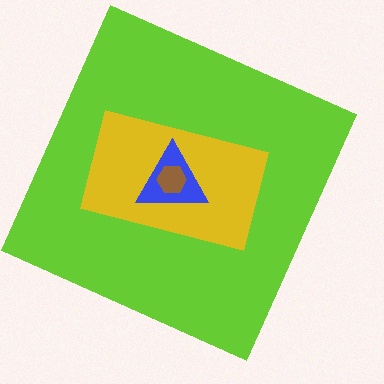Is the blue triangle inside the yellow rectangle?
Yes.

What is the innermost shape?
The brown hexagon.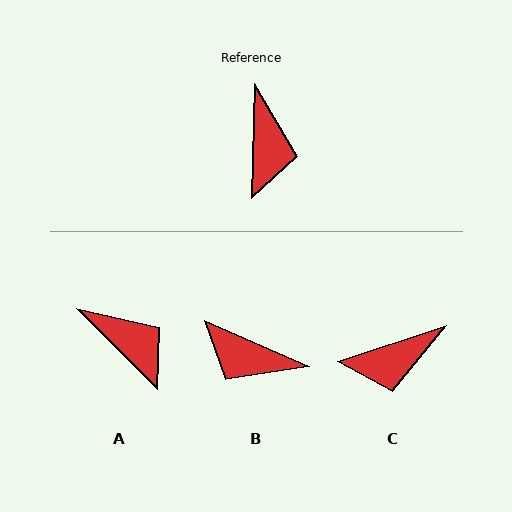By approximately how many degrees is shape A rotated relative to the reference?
Approximately 47 degrees counter-clockwise.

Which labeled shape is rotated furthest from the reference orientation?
B, about 112 degrees away.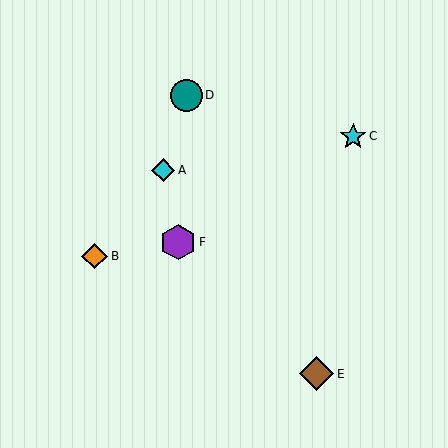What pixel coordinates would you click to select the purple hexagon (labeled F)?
Click at (178, 242) to select the purple hexagon F.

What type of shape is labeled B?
Shape B is an orange diamond.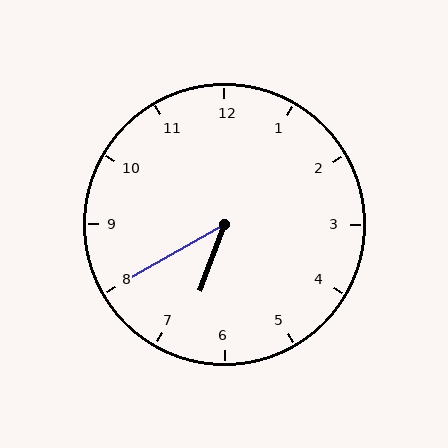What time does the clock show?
6:40.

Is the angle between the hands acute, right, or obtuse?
It is acute.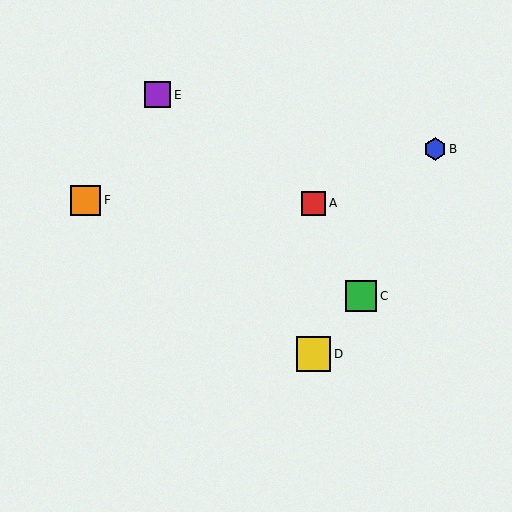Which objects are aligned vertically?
Objects A, D are aligned vertically.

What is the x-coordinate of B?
Object B is at x≈435.